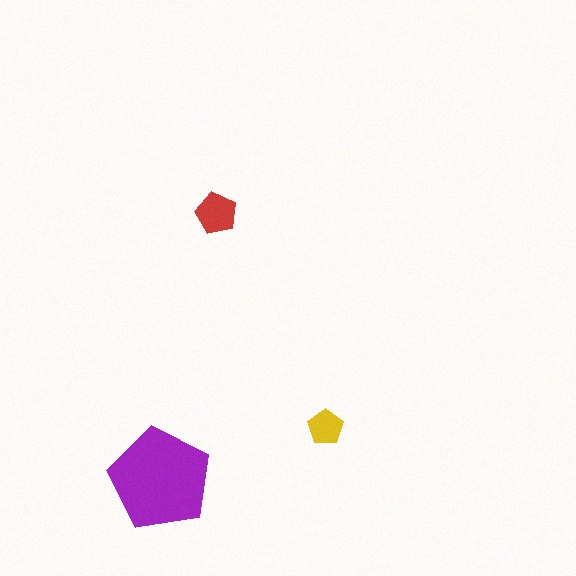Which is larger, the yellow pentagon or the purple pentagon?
The purple one.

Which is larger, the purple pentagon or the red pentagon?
The purple one.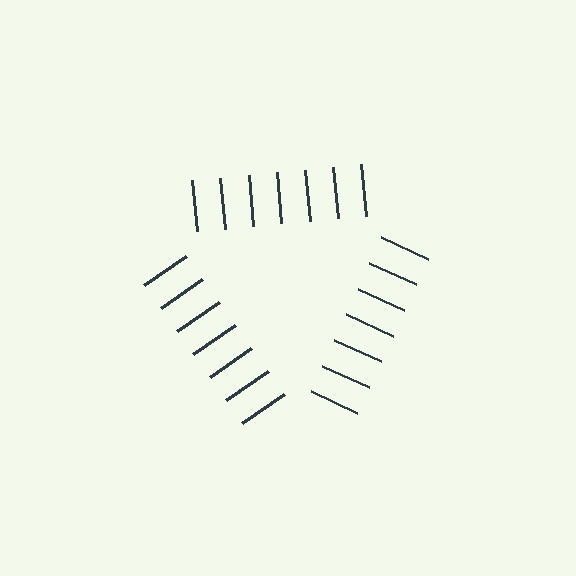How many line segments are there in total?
21 — 7 along each of the 3 edges.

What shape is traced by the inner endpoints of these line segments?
An illusory triangle — the line segments terminate on its edges but no continuous stroke is drawn.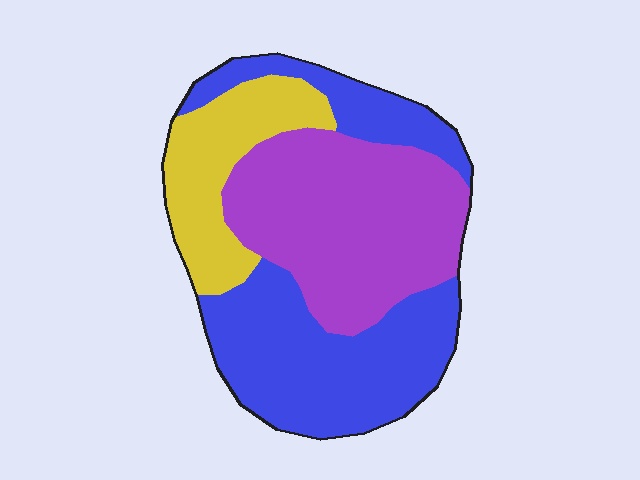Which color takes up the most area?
Blue, at roughly 45%.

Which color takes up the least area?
Yellow, at roughly 20%.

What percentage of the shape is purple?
Purple takes up about three eighths (3/8) of the shape.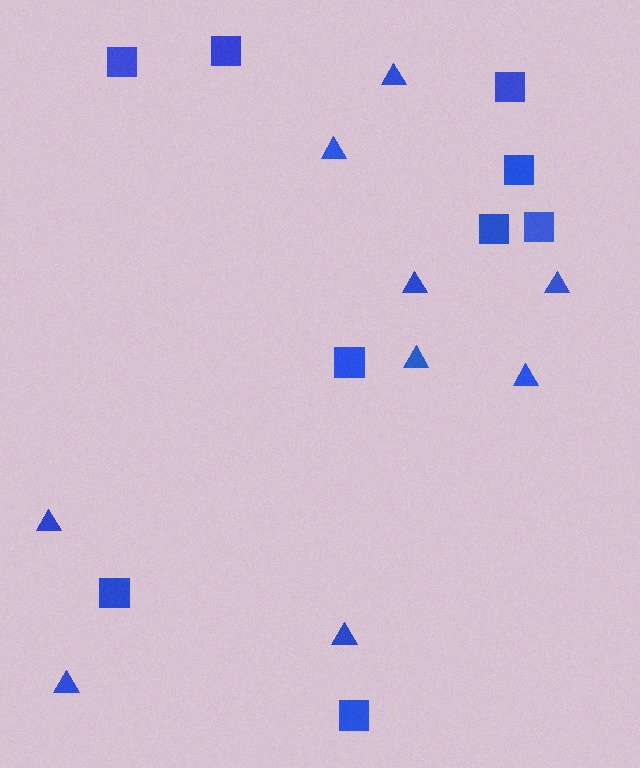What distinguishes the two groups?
There are 2 groups: one group of triangles (9) and one group of squares (9).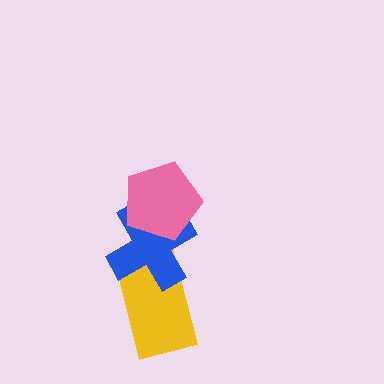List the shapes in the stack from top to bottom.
From top to bottom: the pink pentagon, the blue cross, the yellow rectangle.